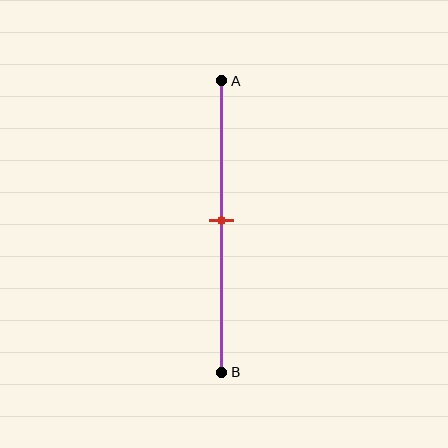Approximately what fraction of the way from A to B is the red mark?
The red mark is approximately 50% of the way from A to B.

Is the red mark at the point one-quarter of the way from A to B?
No, the mark is at about 50% from A, not at the 25% one-quarter point.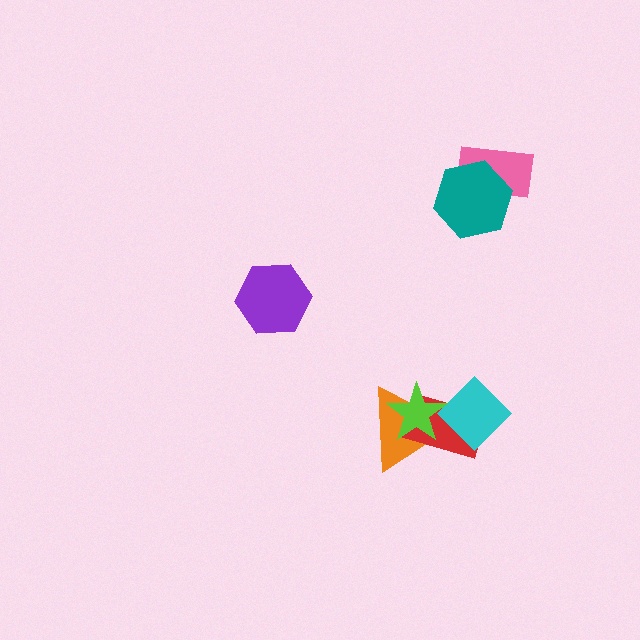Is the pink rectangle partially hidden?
Yes, it is partially covered by another shape.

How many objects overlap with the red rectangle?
3 objects overlap with the red rectangle.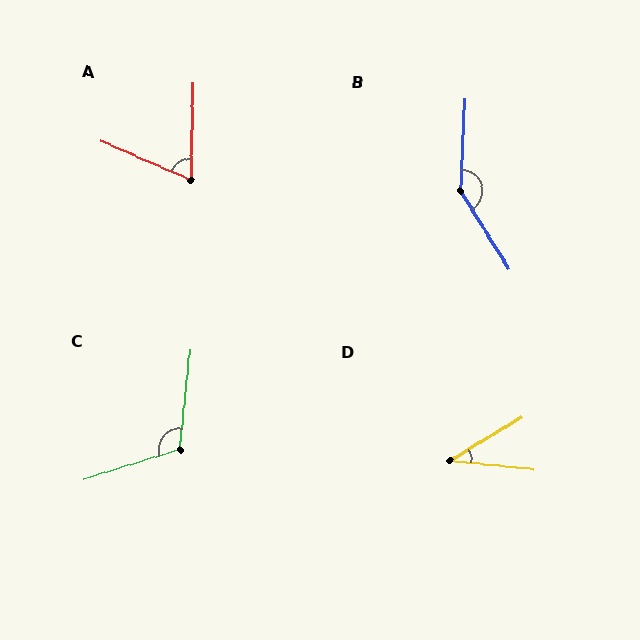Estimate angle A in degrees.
Approximately 68 degrees.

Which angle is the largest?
B, at approximately 145 degrees.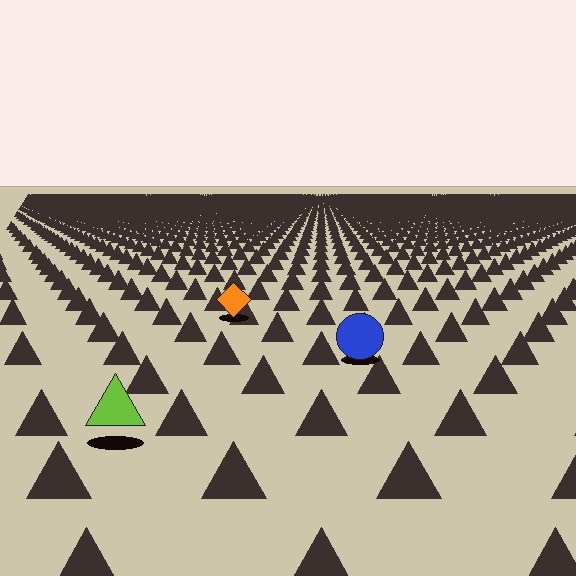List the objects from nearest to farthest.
From nearest to farthest: the lime triangle, the blue circle, the orange diamond.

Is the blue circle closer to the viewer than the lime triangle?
No. The lime triangle is closer — you can tell from the texture gradient: the ground texture is coarser near it.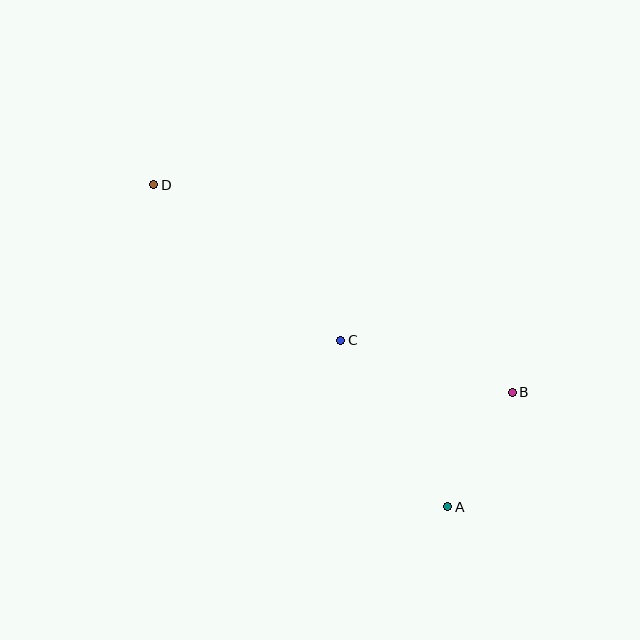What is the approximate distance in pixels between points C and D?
The distance between C and D is approximately 243 pixels.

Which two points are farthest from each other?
Points A and D are farthest from each other.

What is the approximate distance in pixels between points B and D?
The distance between B and D is approximately 414 pixels.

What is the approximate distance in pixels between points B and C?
The distance between B and C is approximately 179 pixels.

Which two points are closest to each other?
Points A and B are closest to each other.